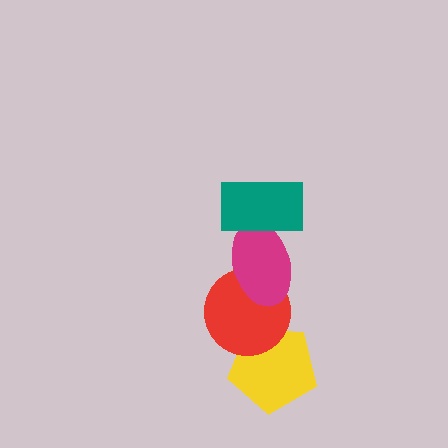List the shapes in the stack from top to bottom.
From top to bottom: the teal rectangle, the magenta ellipse, the red circle, the yellow pentagon.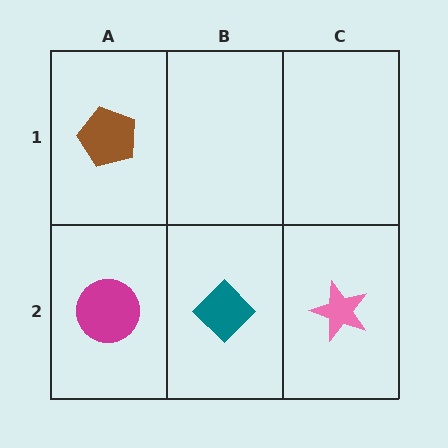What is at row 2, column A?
A magenta circle.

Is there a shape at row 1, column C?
No, that cell is empty.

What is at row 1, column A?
A brown pentagon.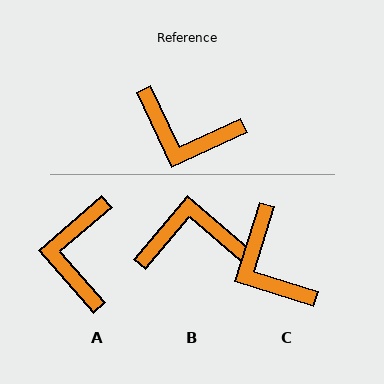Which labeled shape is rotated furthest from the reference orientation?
B, about 155 degrees away.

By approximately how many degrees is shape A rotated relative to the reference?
Approximately 74 degrees clockwise.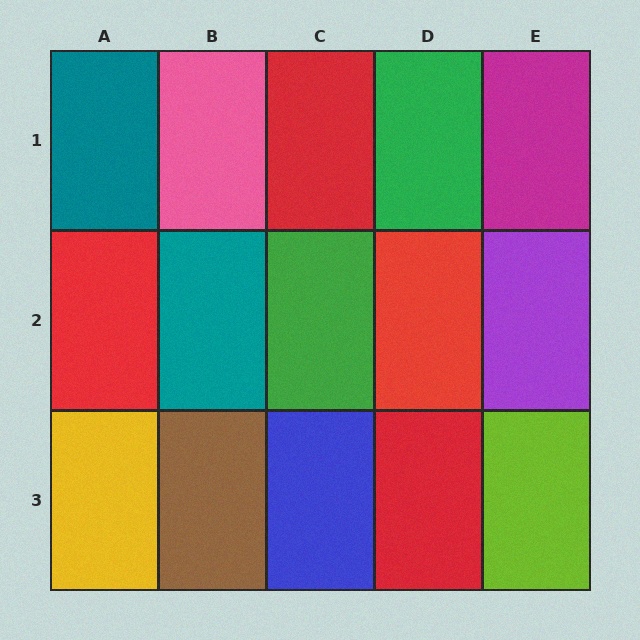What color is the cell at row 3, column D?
Red.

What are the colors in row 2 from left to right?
Red, teal, green, red, purple.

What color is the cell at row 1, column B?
Pink.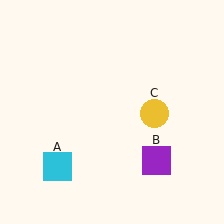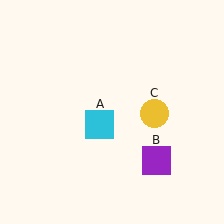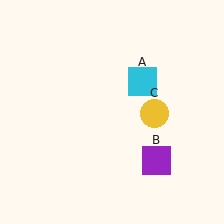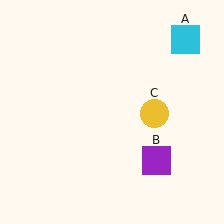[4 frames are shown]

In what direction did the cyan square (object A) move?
The cyan square (object A) moved up and to the right.